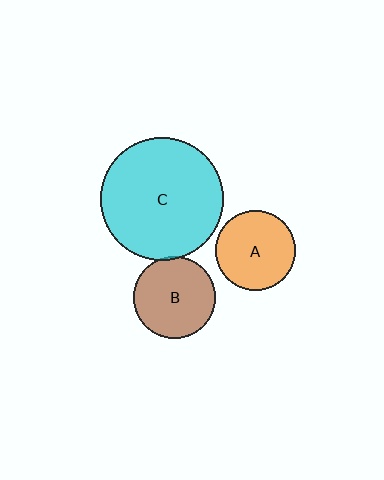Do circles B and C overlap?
Yes.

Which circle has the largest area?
Circle C (cyan).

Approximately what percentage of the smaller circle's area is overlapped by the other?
Approximately 5%.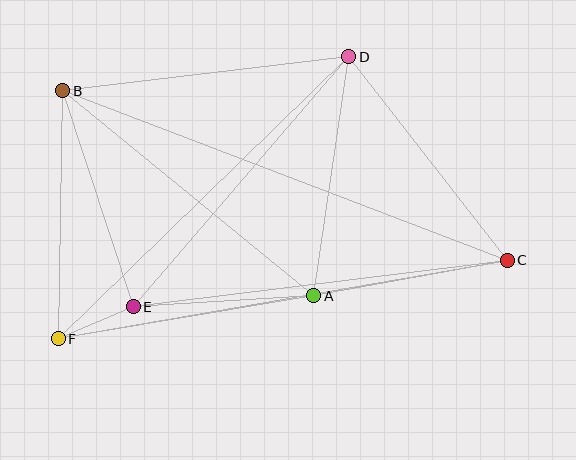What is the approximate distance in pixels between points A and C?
The distance between A and C is approximately 197 pixels.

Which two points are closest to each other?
Points E and F are closest to each other.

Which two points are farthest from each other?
Points B and C are farthest from each other.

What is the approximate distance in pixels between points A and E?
The distance between A and E is approximately 181 pixels.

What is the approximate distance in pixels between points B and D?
The distance between B and D is approximately 288 pixels.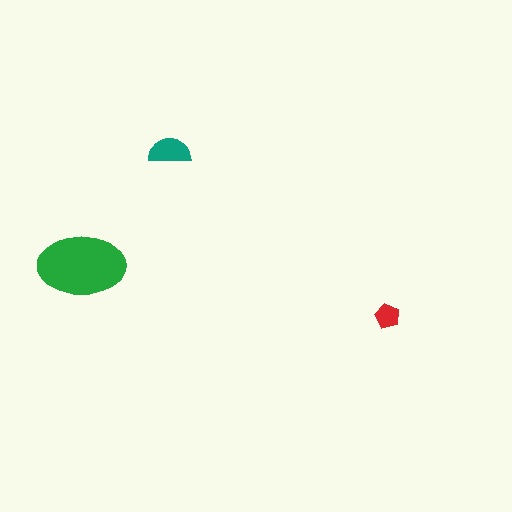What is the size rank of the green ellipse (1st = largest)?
1st.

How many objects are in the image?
There are 3 objects in the image.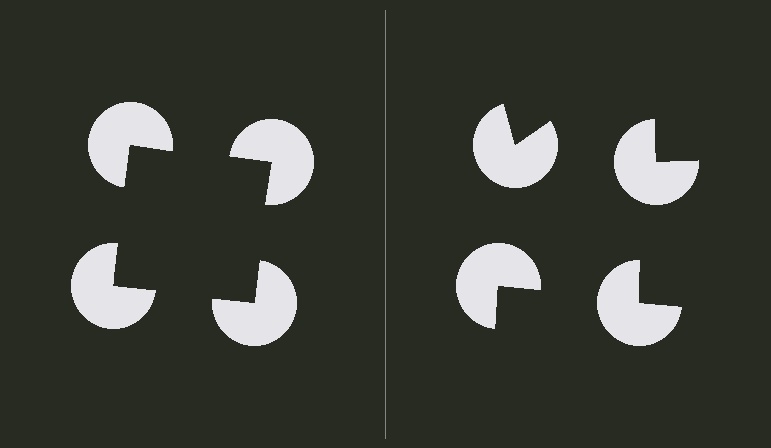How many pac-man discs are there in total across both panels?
8 — 4 on each side.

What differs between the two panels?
The pac-man discs are positioned identically on both sides; only the wedge orientations differ. On the left they align to a square; on the right they are misaligned.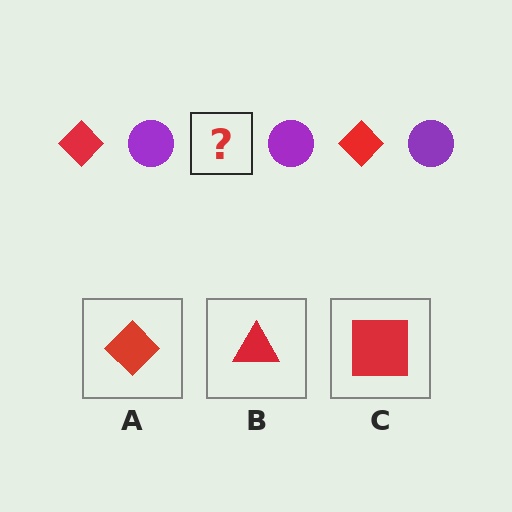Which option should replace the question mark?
Option A.